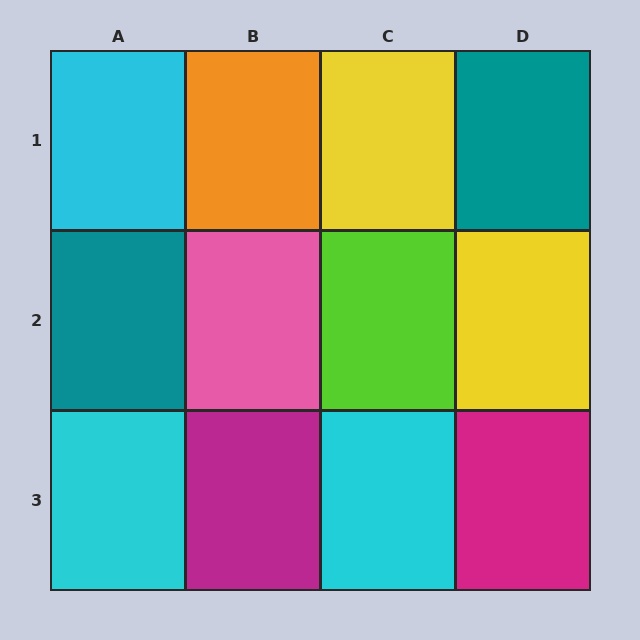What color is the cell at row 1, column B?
Orange.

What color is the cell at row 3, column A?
Cyan.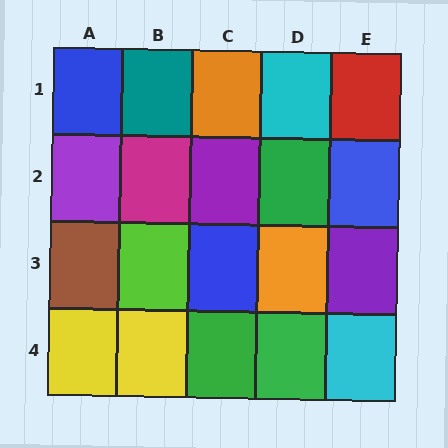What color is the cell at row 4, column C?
Green.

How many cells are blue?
3 cells are blue.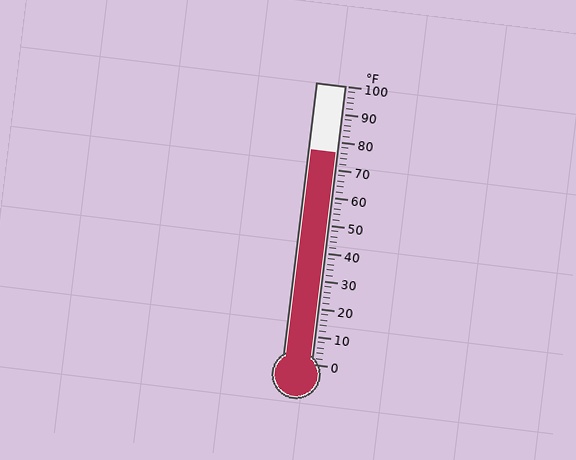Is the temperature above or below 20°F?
The temperature is above 20°F.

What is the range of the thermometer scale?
The thermometer scale ranges from 0°F to 100°F.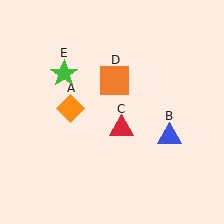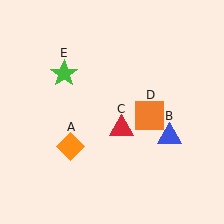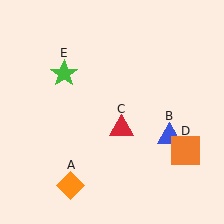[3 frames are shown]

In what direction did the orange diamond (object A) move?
The orange diamond (object A) moved down.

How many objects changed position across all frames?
2 objects changed position: orange diamond (object A), orange square (object D).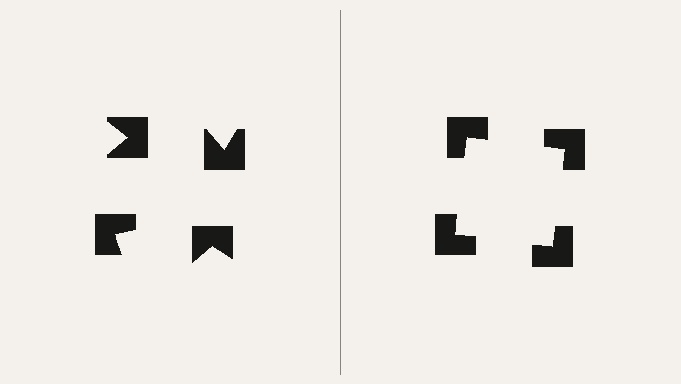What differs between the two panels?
The notched squares are positioned identically on both sides; only the wedge orientations differ. On the right they align to a square; on the left they are misaligned.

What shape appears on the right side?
An illusory square.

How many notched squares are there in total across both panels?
8 — 4 on each side.